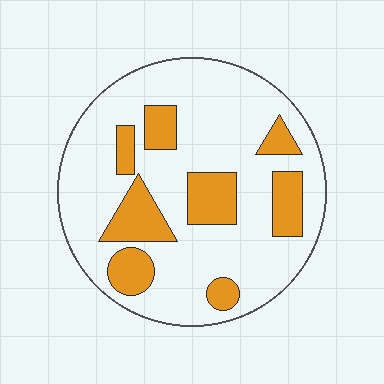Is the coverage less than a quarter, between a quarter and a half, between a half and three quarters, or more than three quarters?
Less than a quarter.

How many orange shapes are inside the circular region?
8.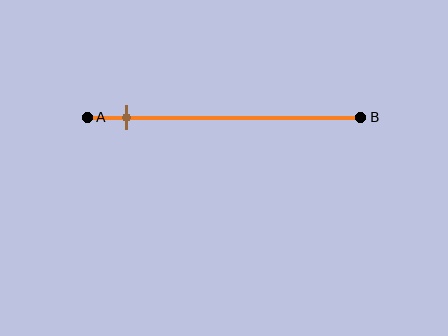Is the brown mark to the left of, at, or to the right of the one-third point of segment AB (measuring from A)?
The brown mark is to the left of the one-third point of segment AB.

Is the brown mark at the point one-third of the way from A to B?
No, the mark is at about 15% from A, not at the 33% one-third point.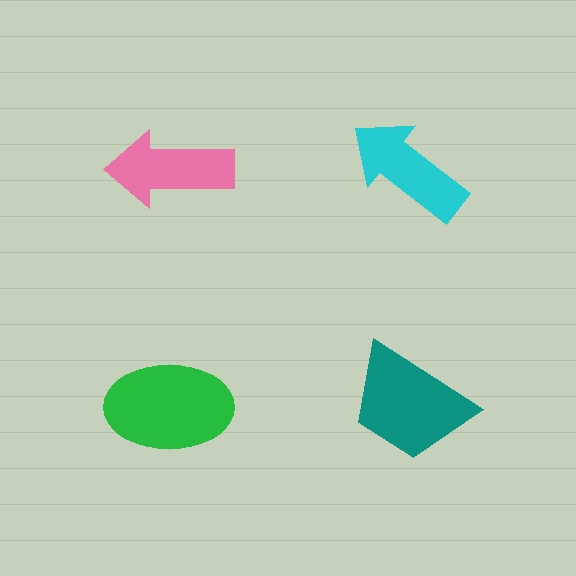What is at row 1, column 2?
A cyan arrow.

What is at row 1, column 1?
A pink arrow.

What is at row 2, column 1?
A green ellipse.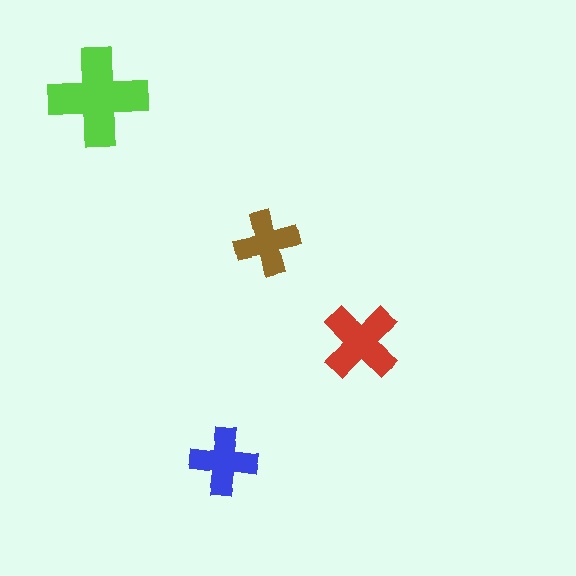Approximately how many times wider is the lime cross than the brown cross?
About 1.5 times wider.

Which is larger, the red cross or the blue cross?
The red one.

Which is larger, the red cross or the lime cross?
The lime one.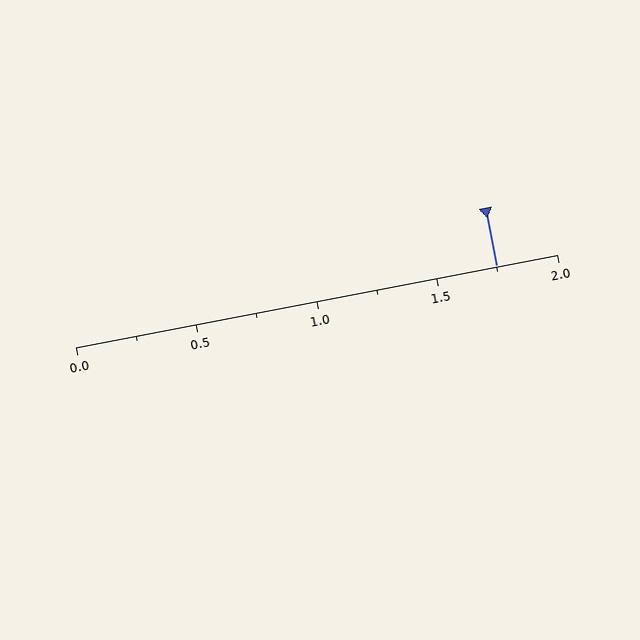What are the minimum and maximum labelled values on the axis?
The axis runs from 0.0 to 2.0.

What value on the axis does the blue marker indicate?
The marker indicates approximately 1.75.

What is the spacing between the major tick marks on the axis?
The major ticks are spaced 0.5 apart.